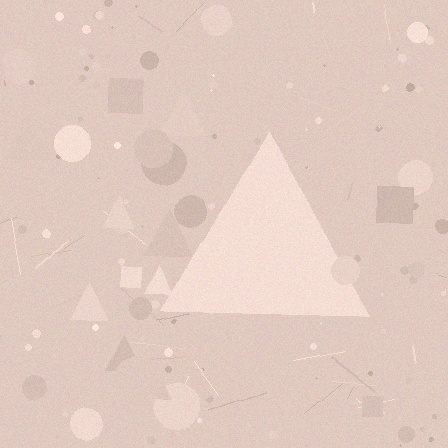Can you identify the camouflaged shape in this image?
The camouflaged shape is a triangle.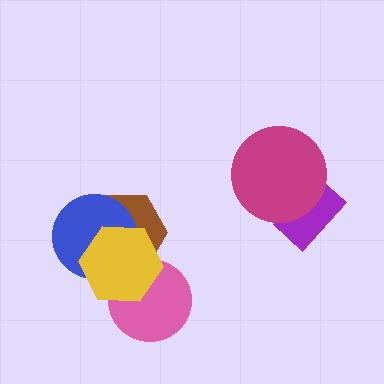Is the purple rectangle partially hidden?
Yes, it is partially covered by another shape.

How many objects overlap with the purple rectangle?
1 object overlaps with the purple rectangle.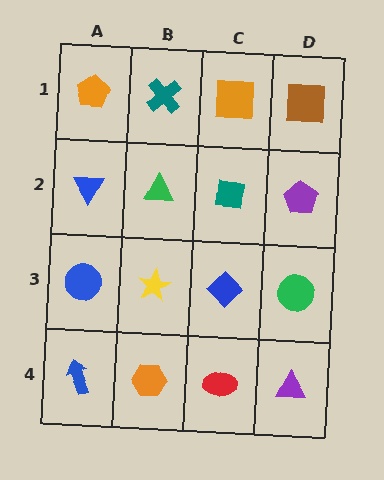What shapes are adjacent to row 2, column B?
A teal cross (row 1, column B), a yellow star (row 3, column B), a blue triangle (row 2, column A), a teal square (row 2, column C).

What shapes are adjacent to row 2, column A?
An orange pentagon (row 1, column A), a blue circle (row 3, column A), a green triangle (row 2, column B).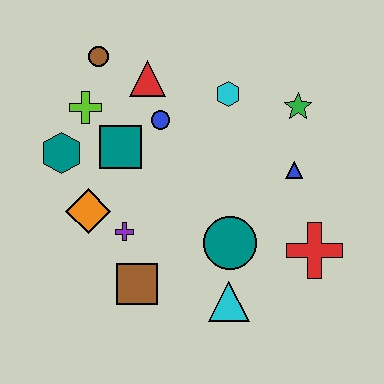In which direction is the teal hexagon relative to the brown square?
The teal hexagon is above the brown square.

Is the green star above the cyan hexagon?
No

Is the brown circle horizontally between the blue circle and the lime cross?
Yes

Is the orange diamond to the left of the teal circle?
Yes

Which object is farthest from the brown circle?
The red cross is farthest from the brown circle.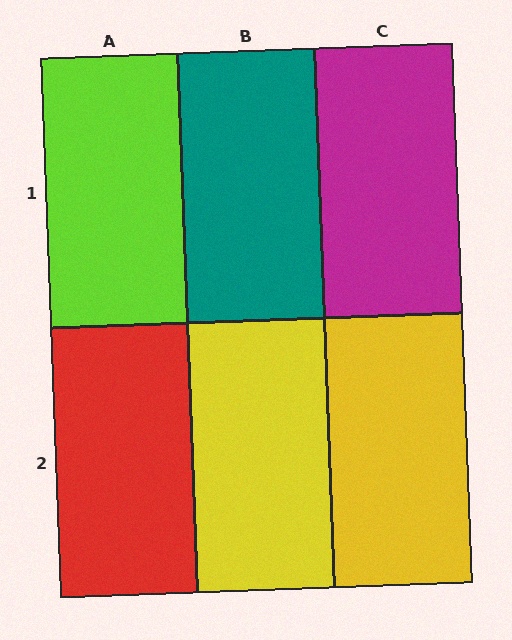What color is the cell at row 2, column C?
Yellow.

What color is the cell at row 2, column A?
Red.